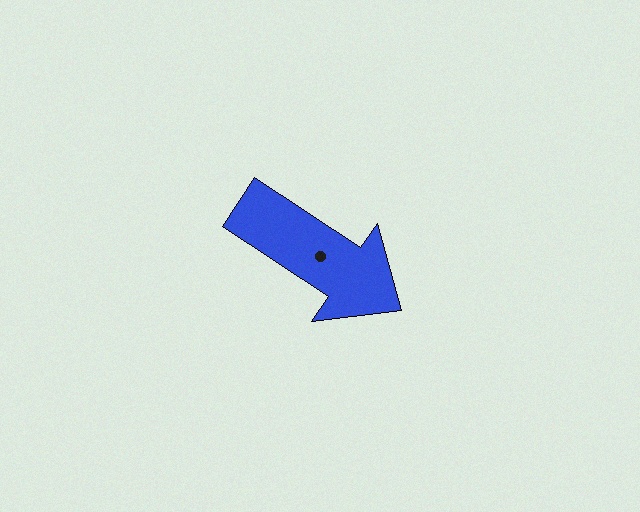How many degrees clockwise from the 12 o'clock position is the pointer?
Approximately 124 degrees.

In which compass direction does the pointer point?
Southeast.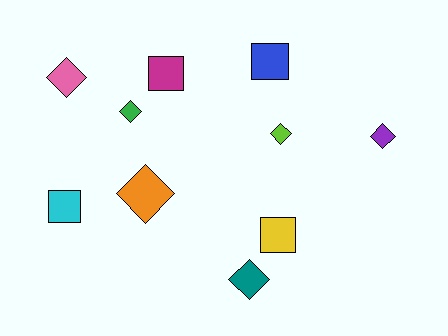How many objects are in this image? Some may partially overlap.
There are 10 objects.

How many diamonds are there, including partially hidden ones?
There are 6 diamonds.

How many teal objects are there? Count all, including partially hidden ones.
There is 1 teal object.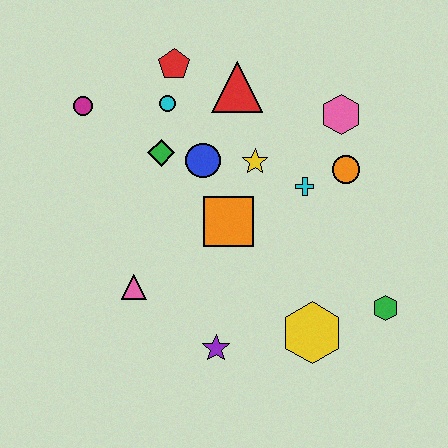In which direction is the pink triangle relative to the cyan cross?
The pink triangle is to the left of the cyan cross.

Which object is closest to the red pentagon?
The cyan circle is closest to the red pentagon.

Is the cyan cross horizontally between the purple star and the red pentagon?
No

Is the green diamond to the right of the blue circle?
No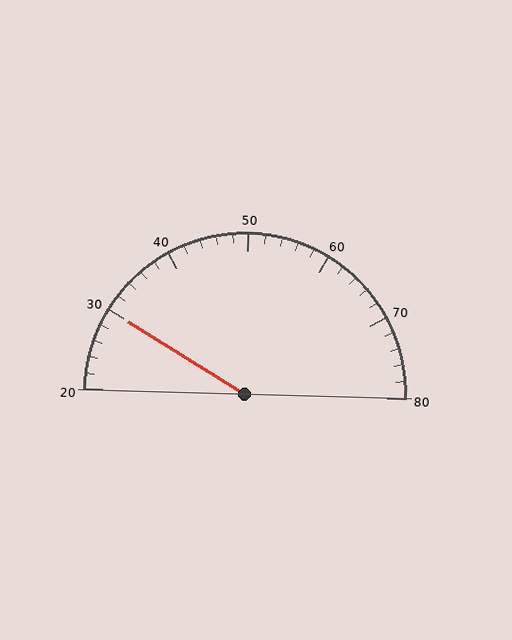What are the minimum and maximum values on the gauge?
The gauge ranges from 20 to 80.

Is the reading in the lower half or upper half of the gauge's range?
The reading is in the lower half of the range (20 to 80).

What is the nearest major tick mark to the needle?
The nearest major tick mark is 30.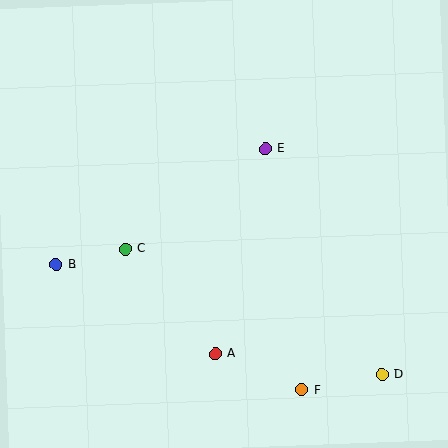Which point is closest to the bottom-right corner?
Point D is closest to the bottom-right corner.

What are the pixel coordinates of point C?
Point C is at (125, 249).